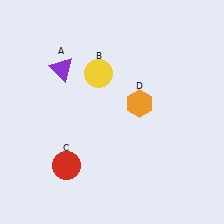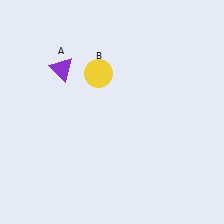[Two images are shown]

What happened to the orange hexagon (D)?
The orange hexagon (D) was removed in Image 2. It was in the top-right area of Image 1.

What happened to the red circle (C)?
The red circle (C) was removed in Image 2. It was in the bottom-left area of Image 1.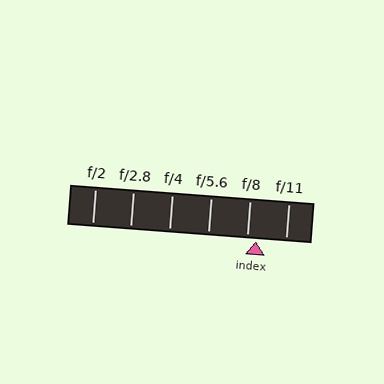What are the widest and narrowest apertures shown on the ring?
The widest aperture shown is f/2 and the narrowest is f/11.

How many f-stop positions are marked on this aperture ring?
There are 6 f-stop positions marked.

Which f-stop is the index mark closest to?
The index mark is closest to f/8.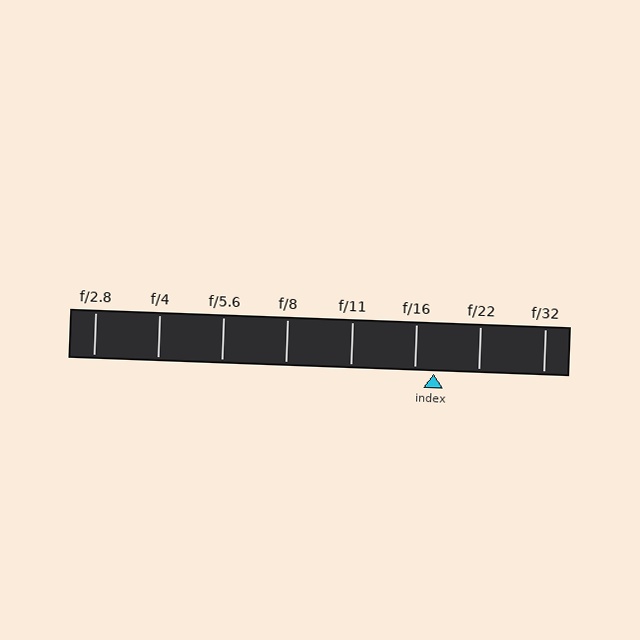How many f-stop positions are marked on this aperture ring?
There are 8 f-stop positions marked.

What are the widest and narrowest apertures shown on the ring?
The widest aperture shown is f/2.8 and the narrowest is f/32.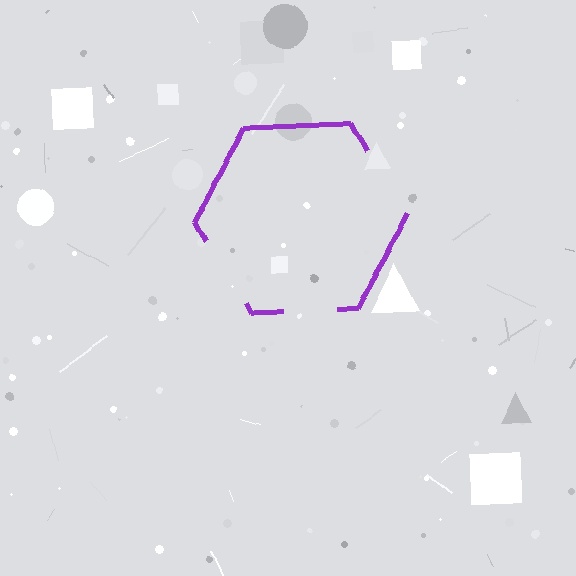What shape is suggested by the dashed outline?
The dashed outline suggests a hexagon.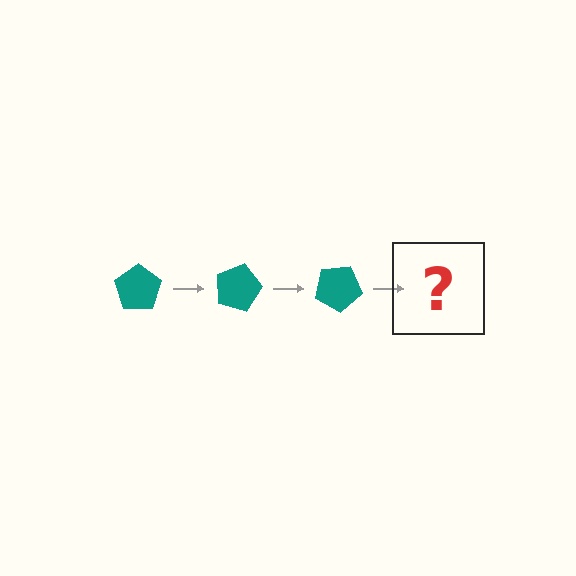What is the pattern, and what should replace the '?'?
The pattern is that the pentagon rotates 15 degrees each step. The '?' should be a teal pentagon rotated 45 degrees.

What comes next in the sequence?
The next element should be a teal pentagon rotated 45 degrees.